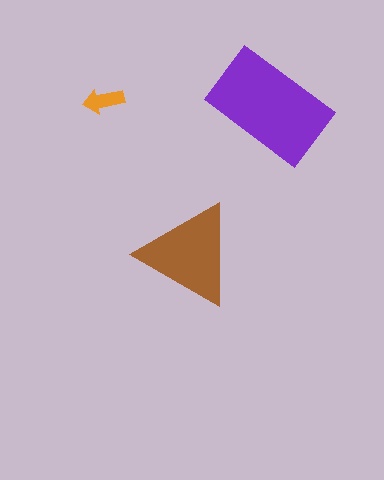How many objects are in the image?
There are 3 objects in the image.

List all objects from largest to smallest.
The purple rectangle, the brown triangle, the orange arrow.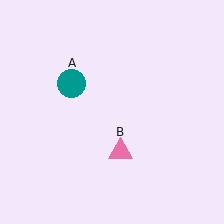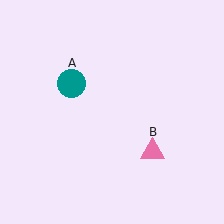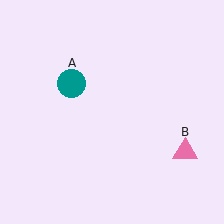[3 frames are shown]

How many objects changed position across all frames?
1 object changed position: pink triangle (object B).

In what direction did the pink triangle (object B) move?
The pink triangle (object B) moved right.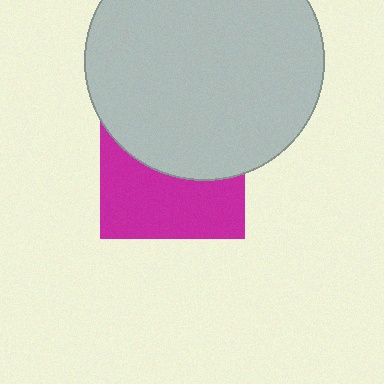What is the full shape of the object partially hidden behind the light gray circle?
The partially hidden object is a magenta square.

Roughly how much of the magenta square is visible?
About half of it is visible (roughly 49%).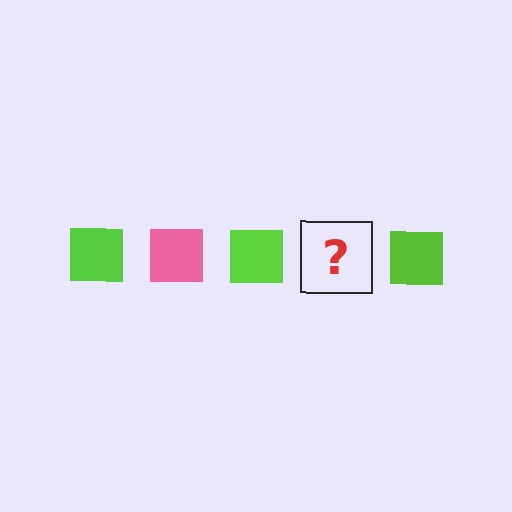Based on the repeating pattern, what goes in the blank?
The blank should be a pink square.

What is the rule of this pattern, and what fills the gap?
The rule is that the pattern cycles through lime, pink squares. The gap should be filled with a pink square.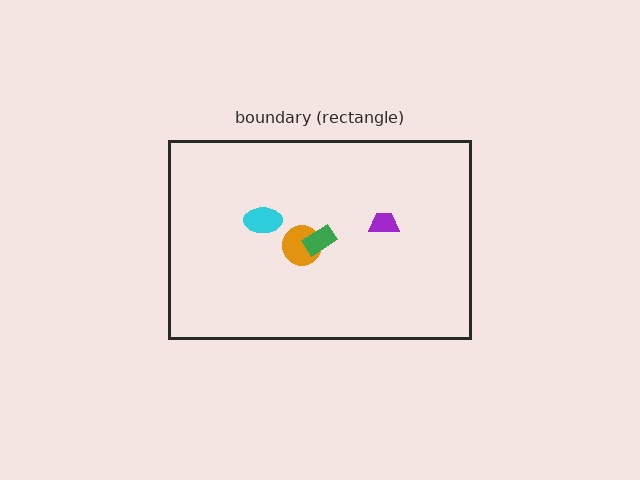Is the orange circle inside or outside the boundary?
Inside.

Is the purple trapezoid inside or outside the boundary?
Inside.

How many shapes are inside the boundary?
4 inside, 0 outside.